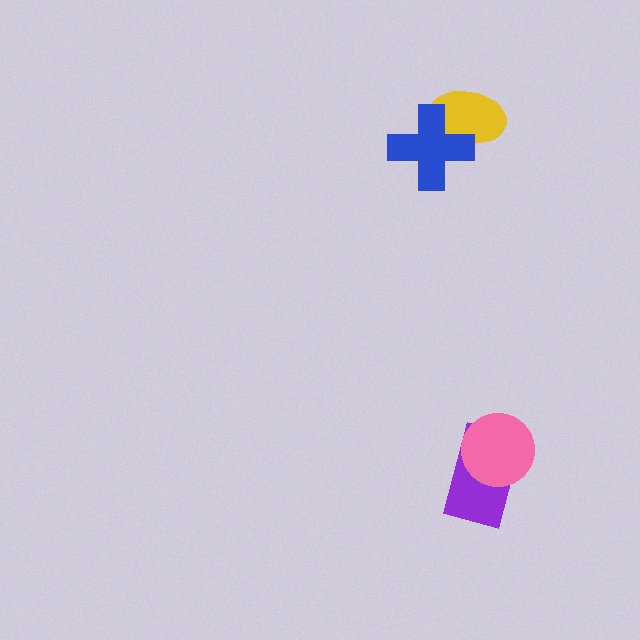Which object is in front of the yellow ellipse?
The blue cross is in front of the yellow ellipse.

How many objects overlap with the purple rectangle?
1 object overlaps with the purple rectangle.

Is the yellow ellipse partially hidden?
Yes, it is partially covered by another shape.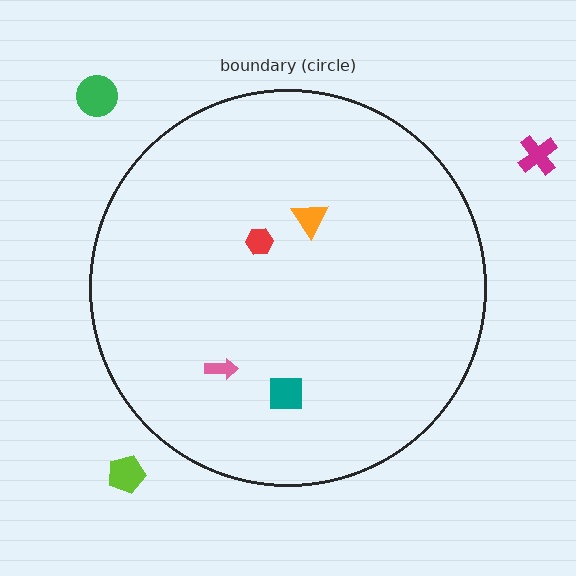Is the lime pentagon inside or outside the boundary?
Outside.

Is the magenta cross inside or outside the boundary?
Outside.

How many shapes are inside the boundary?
4 inside, 3 outside.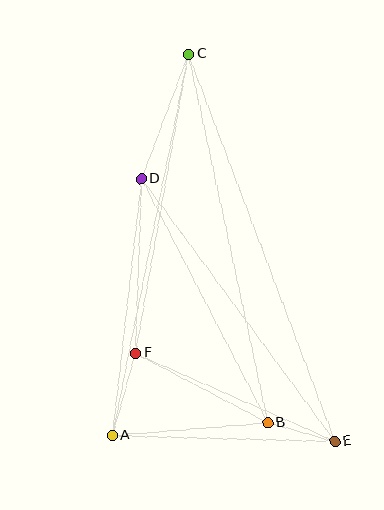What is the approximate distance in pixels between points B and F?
The distance between B and F is approximately 149 pixels.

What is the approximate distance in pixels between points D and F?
The distance between D and F is approximately 174 pixels.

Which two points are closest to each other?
Points B and E are closest to each other.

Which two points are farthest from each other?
Points C and E are farthest from each other.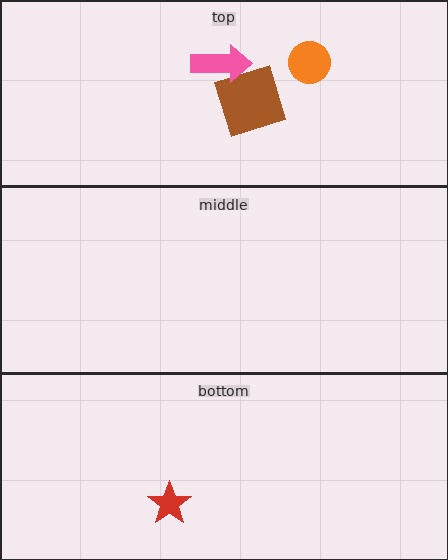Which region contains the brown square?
The top region.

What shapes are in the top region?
The orange circle, the brown square, the pink arrow.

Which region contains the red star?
The bottom region.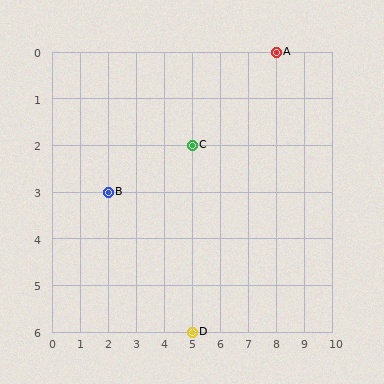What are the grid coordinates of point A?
Point A is at grid coordinates (8, 0).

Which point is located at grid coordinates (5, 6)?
Point D is at (5, 6).